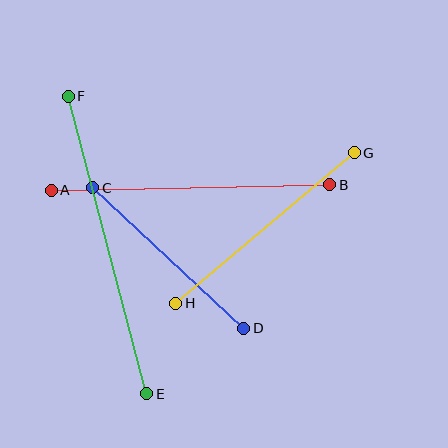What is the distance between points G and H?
The distance is approximately 233 pixels.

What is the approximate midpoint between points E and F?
The midpoint is at approximately (107, 245) pixels.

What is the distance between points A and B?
The distance is approximately 278 pixels.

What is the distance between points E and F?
The distance is approximately 308 pixels.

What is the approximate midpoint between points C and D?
The midpoint is at approximately (168, 258) pixels.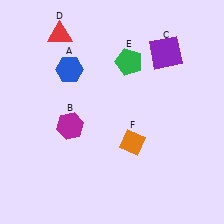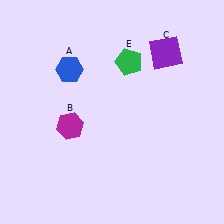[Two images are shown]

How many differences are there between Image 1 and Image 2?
There are 2 differences between the two images.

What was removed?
The orange diamond (F), the red triangle (D) were removed in Image 2.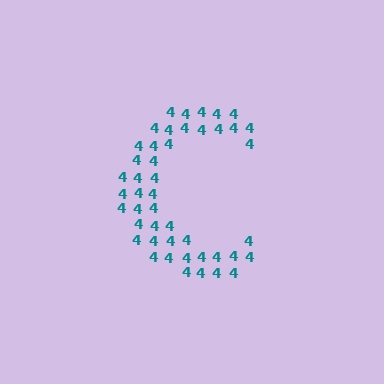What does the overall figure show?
The overall figure shows the letter C.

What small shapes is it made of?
It is made of small digit 4's.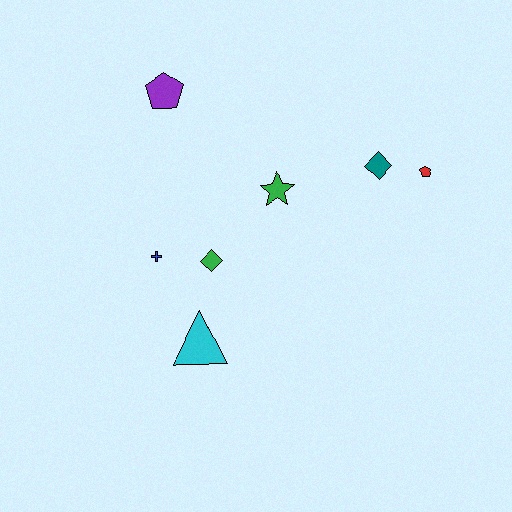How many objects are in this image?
There are 7 objects.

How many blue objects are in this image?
There is 1 blue object.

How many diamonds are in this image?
There are 2 diamonds.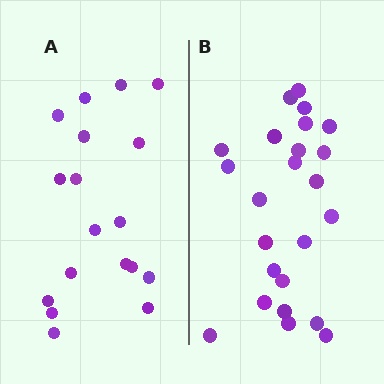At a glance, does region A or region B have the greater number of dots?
Region B (the right region) has more dots.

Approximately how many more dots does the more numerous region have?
Region B has about 6 more dots than region A.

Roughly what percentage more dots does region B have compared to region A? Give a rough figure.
About 35% more.